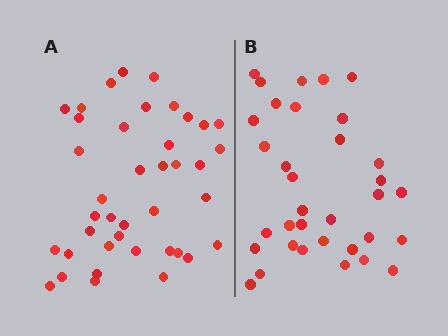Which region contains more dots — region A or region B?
Region A (the left region) has more dots.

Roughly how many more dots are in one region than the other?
Region A has about 6 more dots than region B.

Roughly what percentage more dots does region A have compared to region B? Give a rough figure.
About 20% more.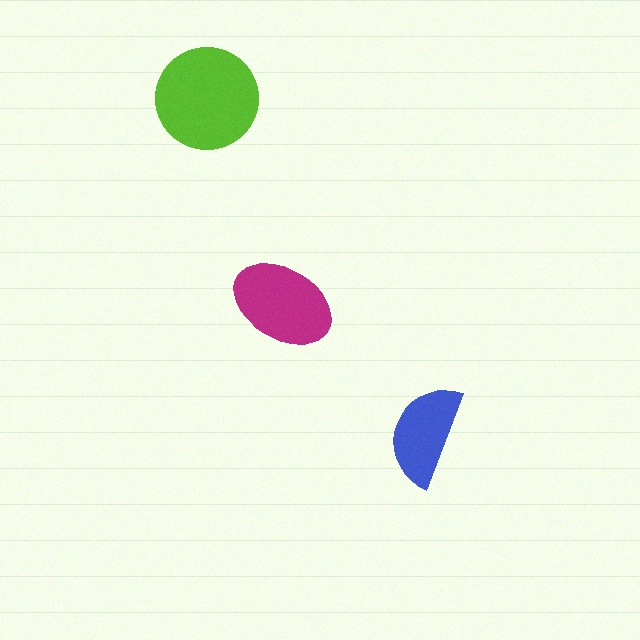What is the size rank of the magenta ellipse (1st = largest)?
2nd.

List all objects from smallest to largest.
The blue semicircle, the magenta ellipse, the lime circle.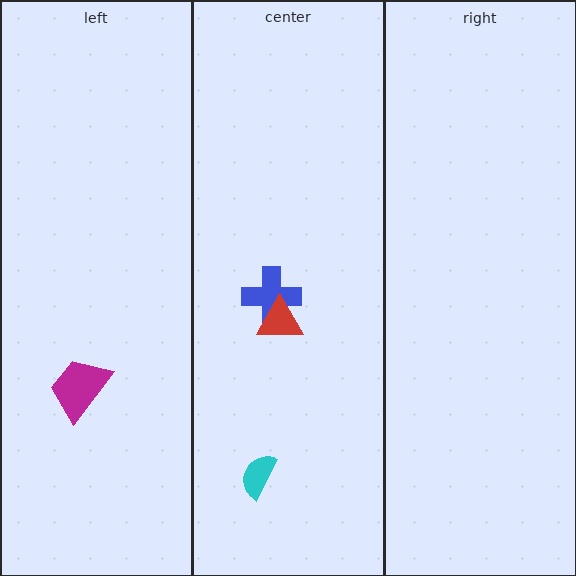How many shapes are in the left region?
1.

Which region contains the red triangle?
The center region.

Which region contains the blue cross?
The center region.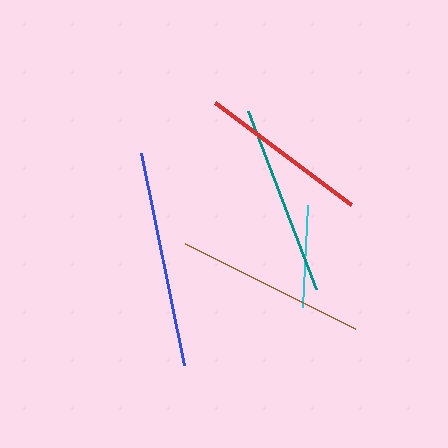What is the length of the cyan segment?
The cyan segment is approximately 102 pixels long.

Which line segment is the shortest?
The cyan line is the shortest at approximately 102 pixels.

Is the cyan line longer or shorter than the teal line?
The teal line is longer than the cyan line.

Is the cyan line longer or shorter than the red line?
The red line is longer than the cyan line.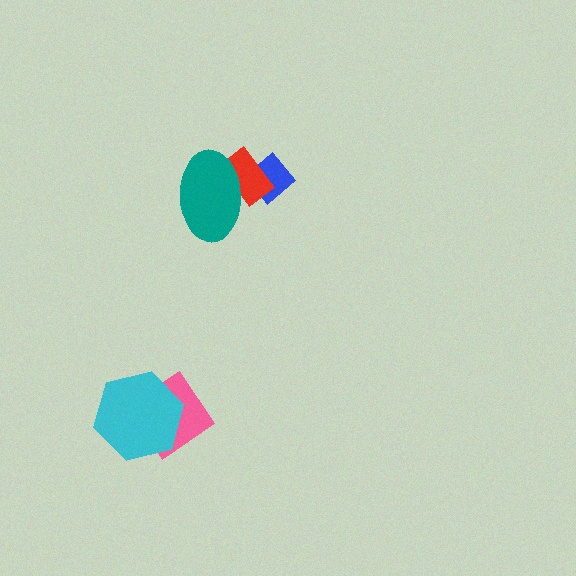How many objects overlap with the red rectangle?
2 objects overlap with the red rectangle.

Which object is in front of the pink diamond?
The cyan hexagon is in front of the pink diamond.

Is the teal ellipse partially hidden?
No, no other shape covers it.